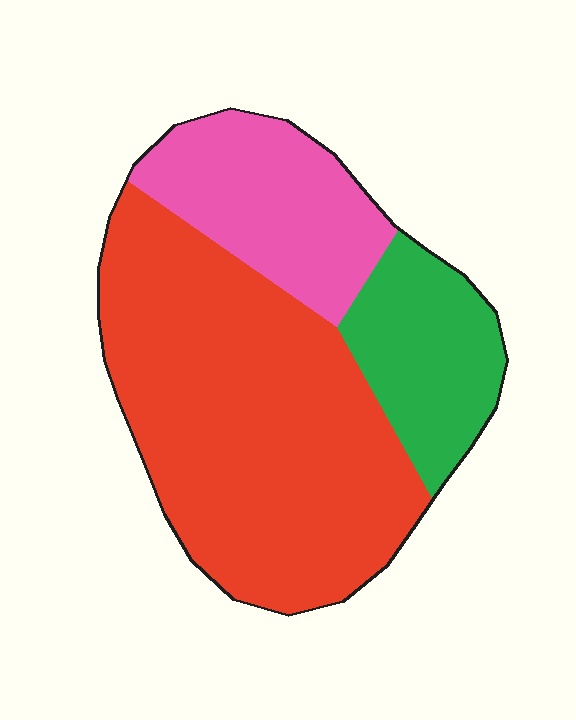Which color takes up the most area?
Red, at roughly 60%.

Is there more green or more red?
Red.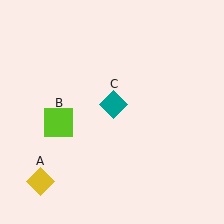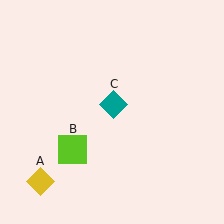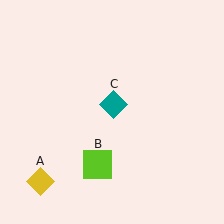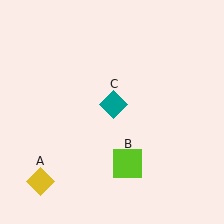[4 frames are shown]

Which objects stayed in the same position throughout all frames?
Yellow diamond (object A) and teal diamond (object C) remained stationary.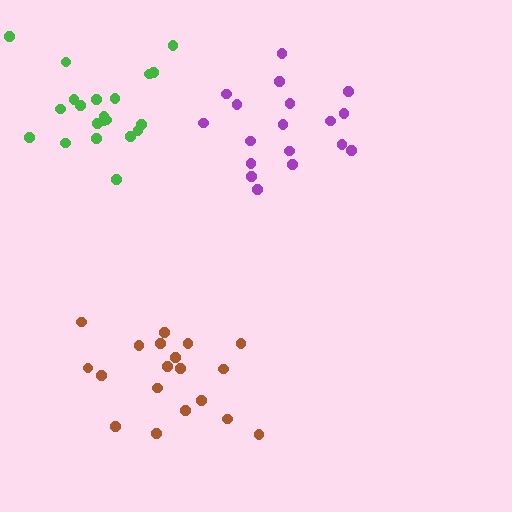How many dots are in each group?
Group 1: 18 dots, Group 2: 21 dots, Group 3: 19 dots (58 total).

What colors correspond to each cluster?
The clusters are colored: purple, green, brown.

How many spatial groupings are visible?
There are 3 spatial groupings.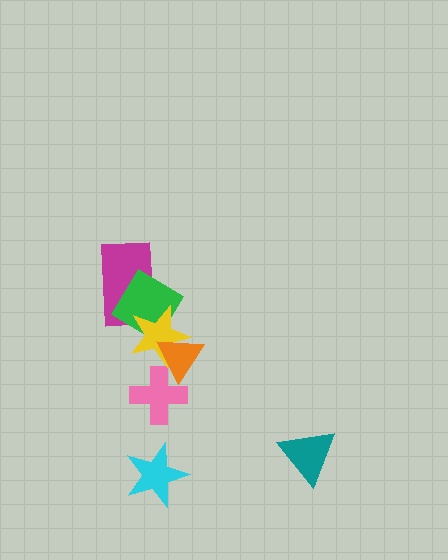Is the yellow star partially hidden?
Yes, it is partially covered by another shape.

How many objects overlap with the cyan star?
0 objects overlap with the cyan star.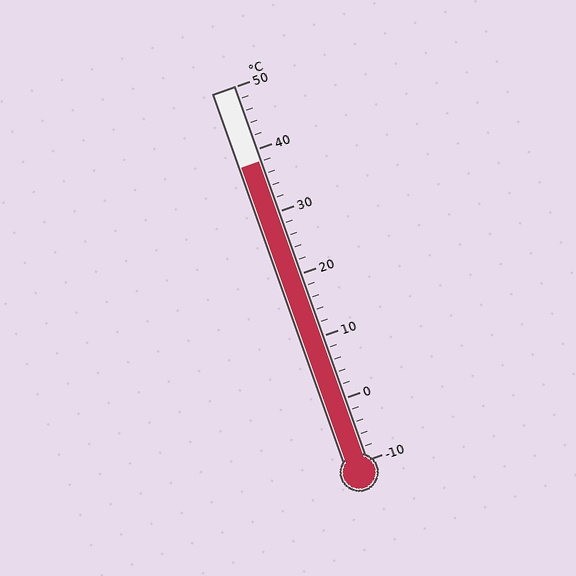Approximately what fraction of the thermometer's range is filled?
The thermometer is filled to approximately 80% of its range.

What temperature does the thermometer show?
The thermometer shows approximately 38°C.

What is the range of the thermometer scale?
The thermometer scale ranges from -10°C to 50°C.